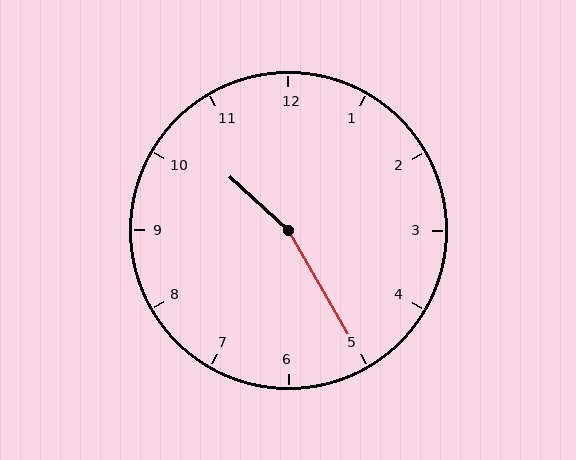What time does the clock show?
10:25.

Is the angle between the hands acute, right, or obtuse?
It is obtuse.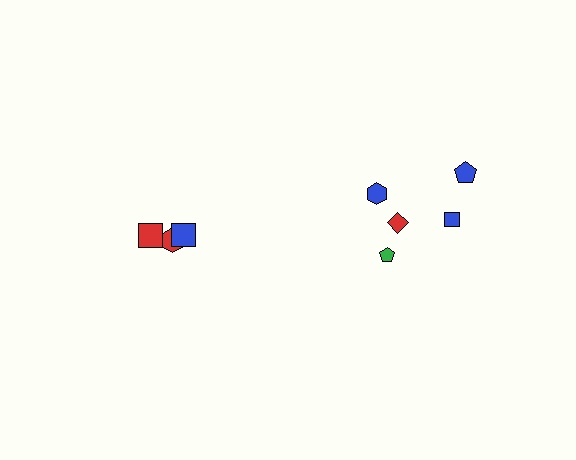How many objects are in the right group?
There are 5 objects.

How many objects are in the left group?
There are 3 objects.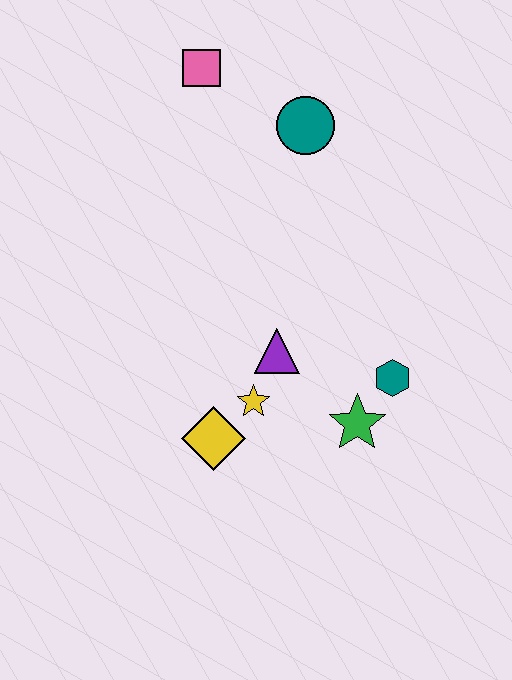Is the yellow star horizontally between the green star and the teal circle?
No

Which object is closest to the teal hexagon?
The green star is closest to the teal hexagon.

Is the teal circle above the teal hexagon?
Yes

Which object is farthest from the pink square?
The green star is farthest from the pink square.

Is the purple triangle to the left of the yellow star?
No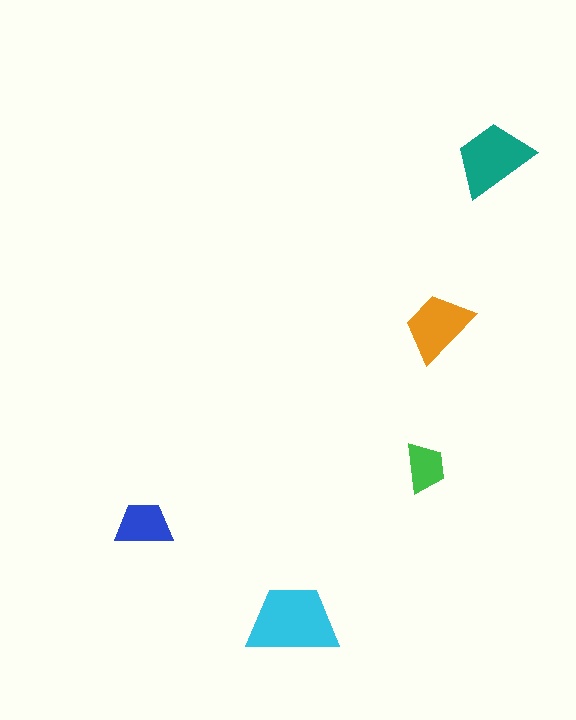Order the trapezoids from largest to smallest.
the cyan one, the teal one, the orange one, the blue one, the green one.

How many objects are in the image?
There are 5 objects in the image.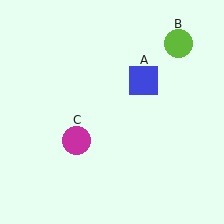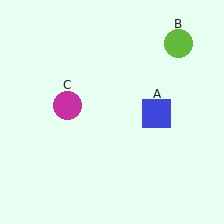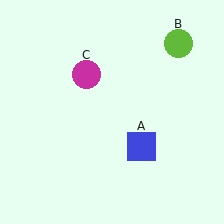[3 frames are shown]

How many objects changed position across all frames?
2 objects changed position: blue square (object A), magenta circle (object C).